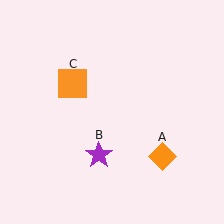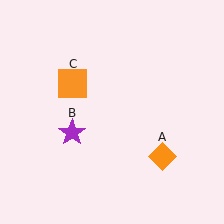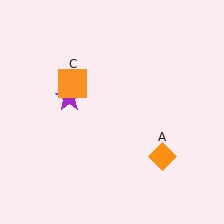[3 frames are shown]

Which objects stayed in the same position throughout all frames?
Orange diamond (object A) and orange square (object C) remained stationary.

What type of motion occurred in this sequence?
The purple star (object B) rotated clockwise around the center of the scene.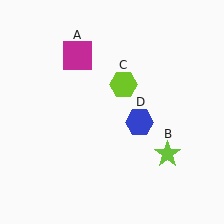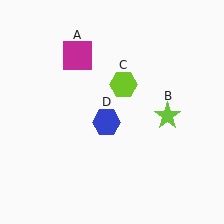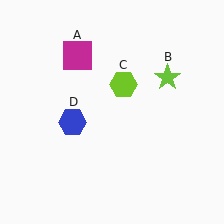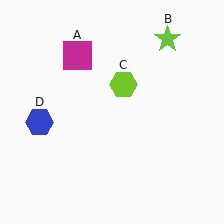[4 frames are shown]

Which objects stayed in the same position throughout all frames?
Magenta square (object A) and lime hexagon (object C) remained stationary.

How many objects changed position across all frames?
2 objects changed position: lime star (object B), blue hexagon (object D).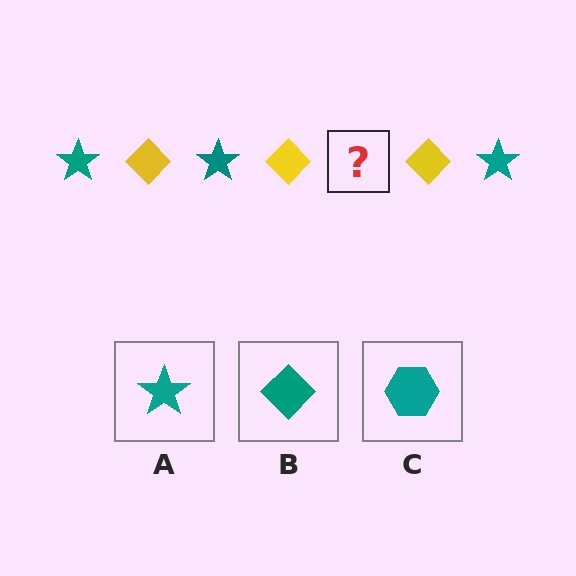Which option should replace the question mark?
Option A.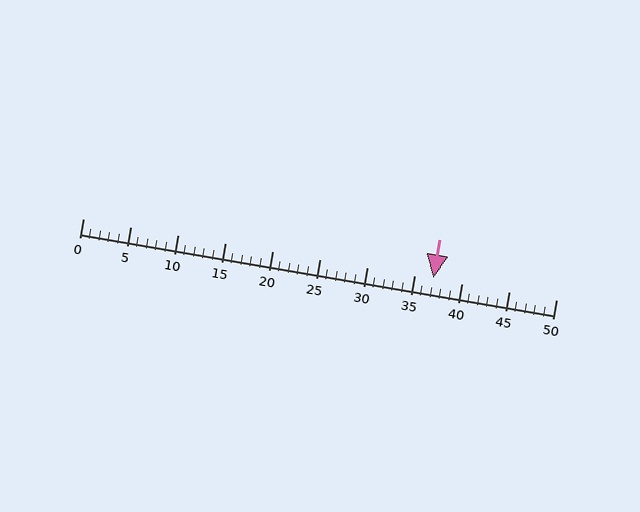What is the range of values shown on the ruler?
The ruler shows values from 0 to 50.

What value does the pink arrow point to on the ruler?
The pink arrow points to approximately 37.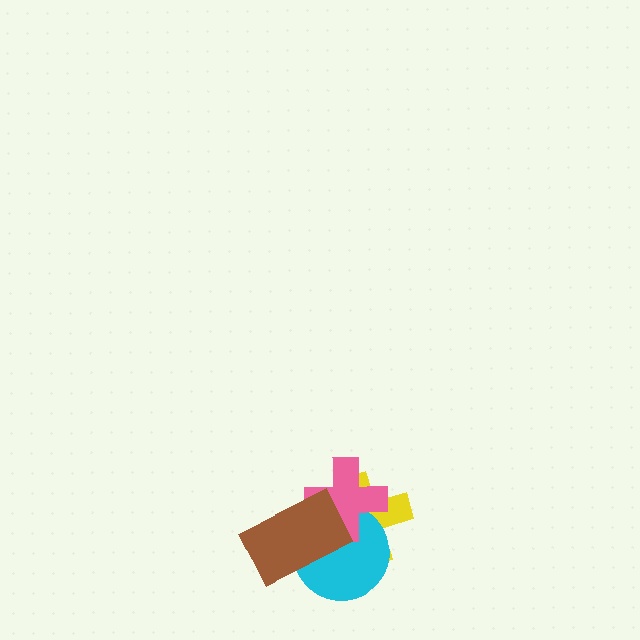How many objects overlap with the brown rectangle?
3 objects overlap with the brown rectangle.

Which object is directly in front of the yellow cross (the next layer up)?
The cyan circle is directly in front of the yellow cross.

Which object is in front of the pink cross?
The brown rectangle is in front of the pink cross.